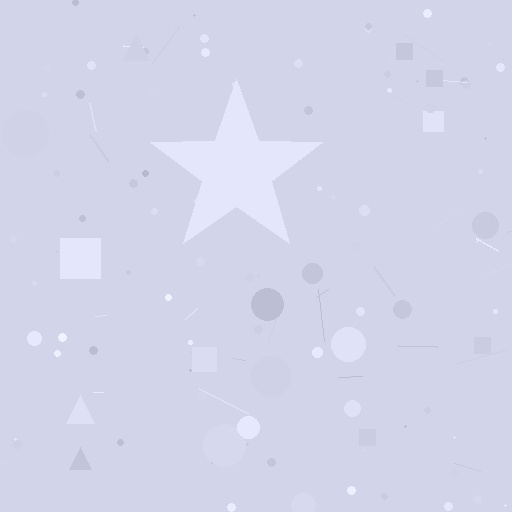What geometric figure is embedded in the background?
A star is embedded in the background.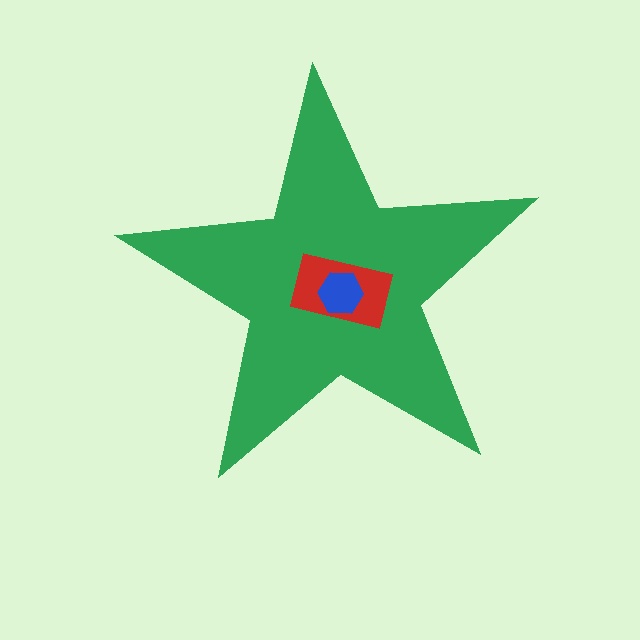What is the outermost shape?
The green star.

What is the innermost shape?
The blue hexagon.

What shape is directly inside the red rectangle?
The blue hexagon.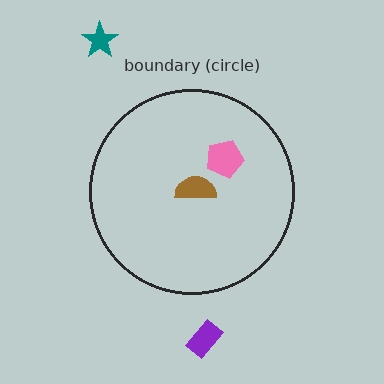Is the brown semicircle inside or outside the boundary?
Inside.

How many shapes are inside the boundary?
2 inside, 2 outside.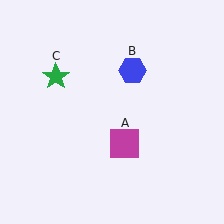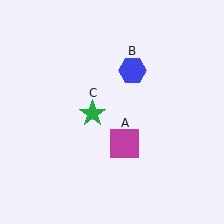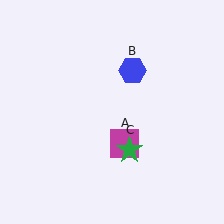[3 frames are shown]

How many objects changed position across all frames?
1 object changed position: green star (object C).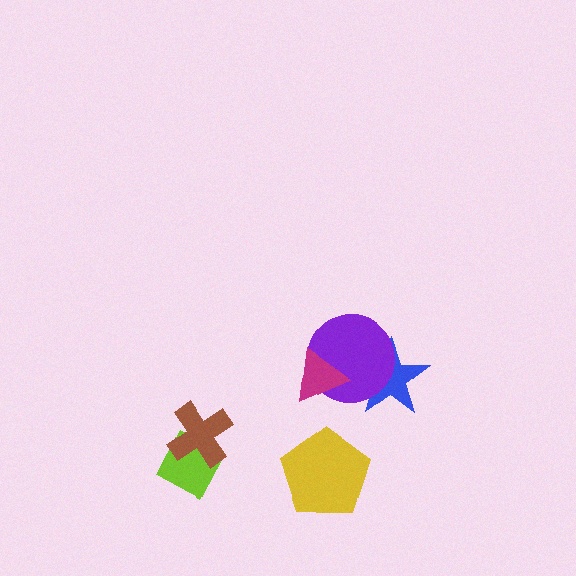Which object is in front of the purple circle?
The magenta triangle is in front of the purple circle.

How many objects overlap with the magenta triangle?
1 object overlaps with the magenta triangle.